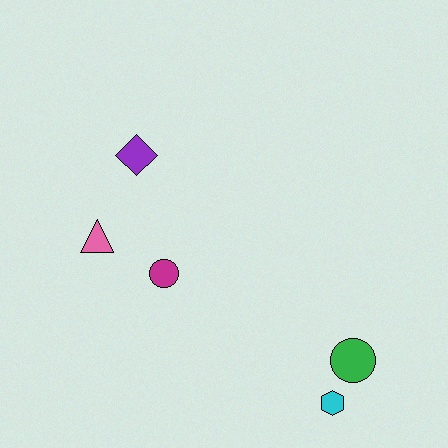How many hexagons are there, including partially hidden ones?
There is 1 hexagon.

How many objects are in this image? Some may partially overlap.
There are 5 objects.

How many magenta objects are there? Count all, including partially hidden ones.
There is 1 magenta object.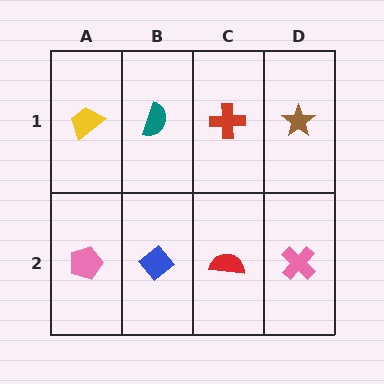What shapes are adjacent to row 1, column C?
A red semicircle (row 2, column C), a teal semicircle (row 1, column B), a brown star (row 1, column D).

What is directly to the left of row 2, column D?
A red semicircle.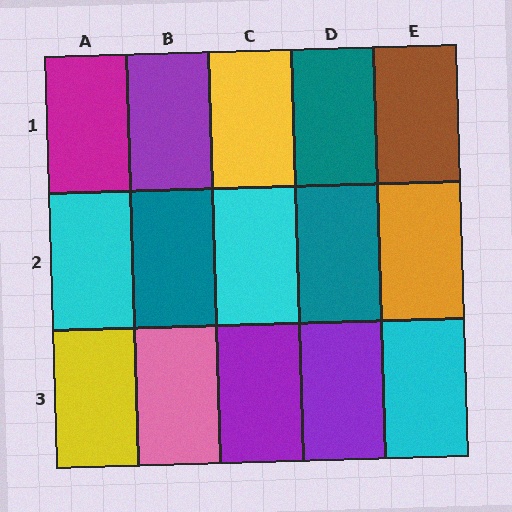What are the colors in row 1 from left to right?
Magenta, purple, yellow, teal, brown.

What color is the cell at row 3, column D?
Purple.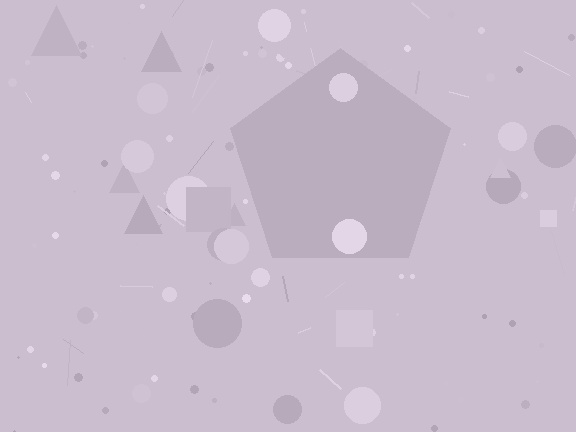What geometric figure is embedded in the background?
A pentagon is embedded in the background.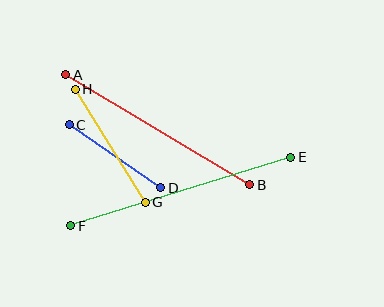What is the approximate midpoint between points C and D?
The midpoint is at approximately (115, 156) pixels.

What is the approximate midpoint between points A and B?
The midpoint is at approximately (158, 130) pixels.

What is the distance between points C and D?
The distance is approximately 111 pixels.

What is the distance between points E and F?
The distance is approximately 230 pixels.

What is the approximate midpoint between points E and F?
The midpoint is at approximately (181, 192) pixels.